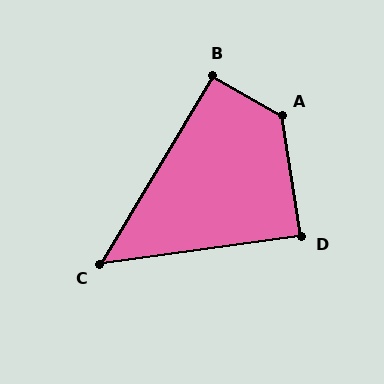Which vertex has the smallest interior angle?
C, at approximately 51 degrees.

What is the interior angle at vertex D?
Approximately 89 degrees (approximately right).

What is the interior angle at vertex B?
Approximately 91 degrees (approximately right).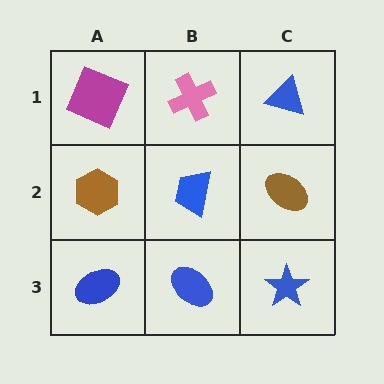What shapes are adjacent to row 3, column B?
A blue trapezoid (row 2, column B), a blue ellipse (row 3, column A), a blue star (row 3, column C).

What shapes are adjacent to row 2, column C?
A blue triangle (row 1, column C), a blue star (row 3, column C), a blue trapezoid (row 2, column B).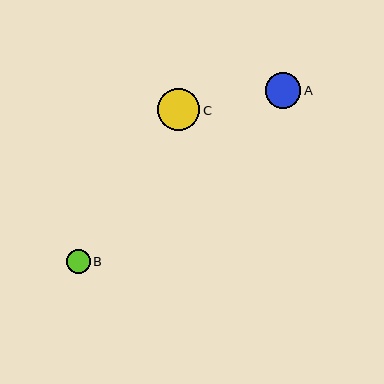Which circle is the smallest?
Circle B is the smallest with a size of approximately 24 pixels.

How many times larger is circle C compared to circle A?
Circle C is approximately 1.2 times the size of circle A.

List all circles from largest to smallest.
From largest to smallest: C, A, B.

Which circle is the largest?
Circle C is the largest with a size of approximately 42 pixels.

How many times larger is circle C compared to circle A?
Circle C is approximately 1.2 times the size of circle A.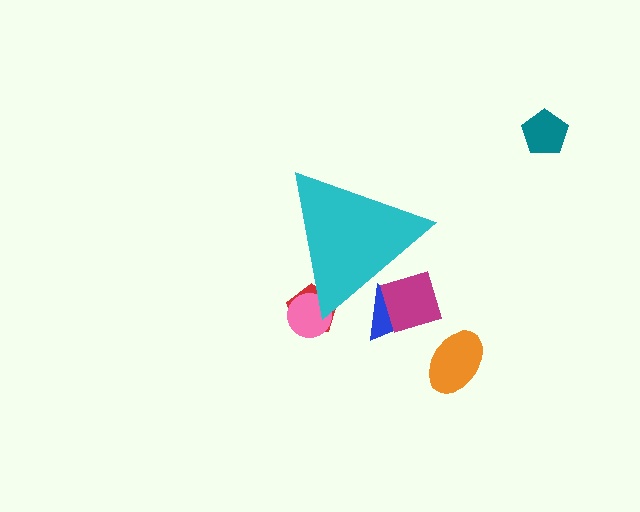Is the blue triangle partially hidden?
Yes, the blue triangle is partially hidden behind the cyan triangle.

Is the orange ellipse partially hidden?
No, the orange ellipse is fully visible.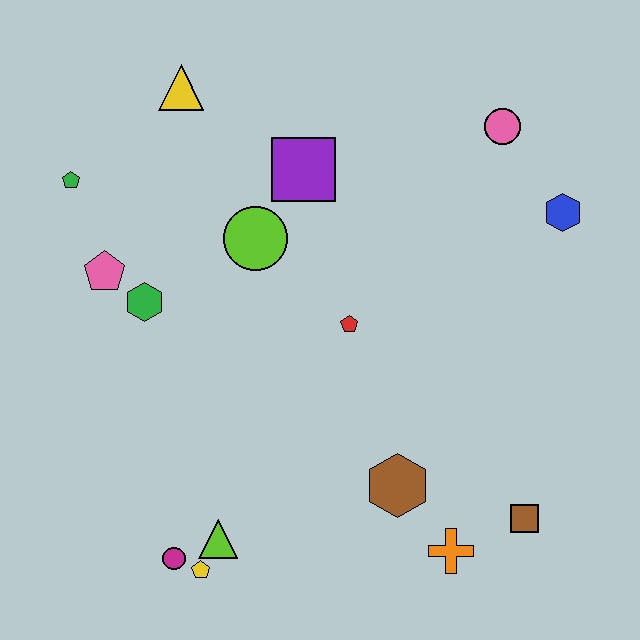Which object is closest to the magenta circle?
The yellow pentagon is closest to the magenta circle.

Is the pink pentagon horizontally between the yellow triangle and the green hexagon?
No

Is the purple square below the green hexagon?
No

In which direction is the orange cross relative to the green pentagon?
The orange cross is to the right of the green pentagon.